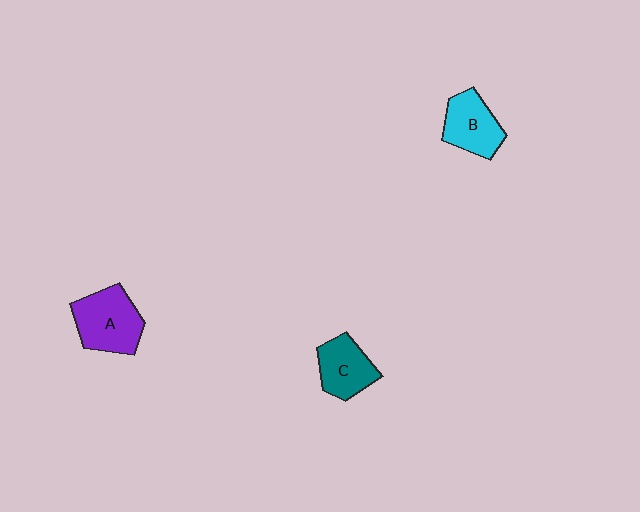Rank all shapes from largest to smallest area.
From largest to smallest: A (purple), B (cyan), C (teal).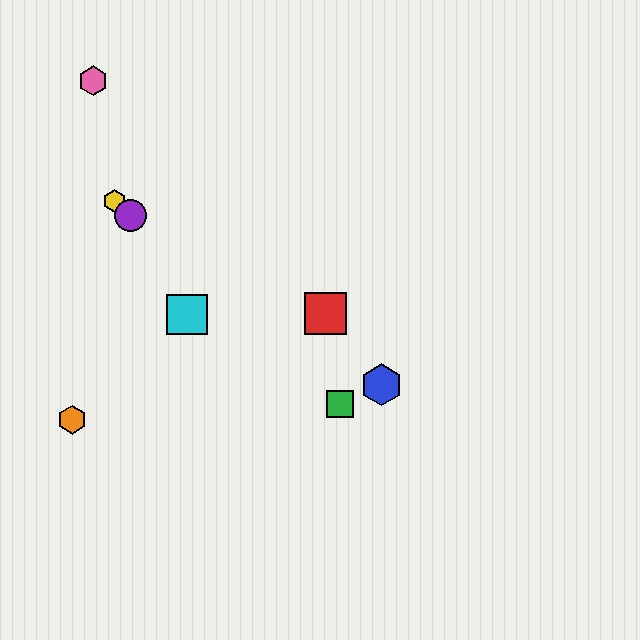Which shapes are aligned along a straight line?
The green square, the yellow hexagon, the purple circle are aligned along a straight line.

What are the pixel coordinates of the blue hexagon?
The blue hexagon is at (382, 385).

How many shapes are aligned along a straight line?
3 shapes (the green square, the yellow hexagon, the purple circle) are aligned along a straight line.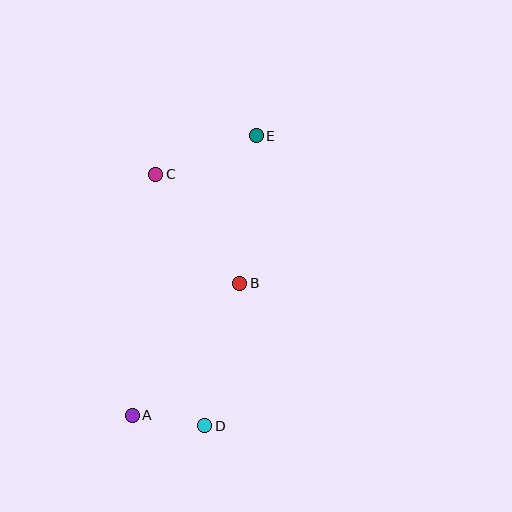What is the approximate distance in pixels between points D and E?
The distance between D and E is approximately 295 pixels.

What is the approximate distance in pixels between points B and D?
The distance between B and D is approximately 147 pixels.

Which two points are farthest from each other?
Points A and E are farthest from each other.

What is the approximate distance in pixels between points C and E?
The distance between C and E is approximately 108 pixels.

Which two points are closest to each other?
Points A and D are closest to each other.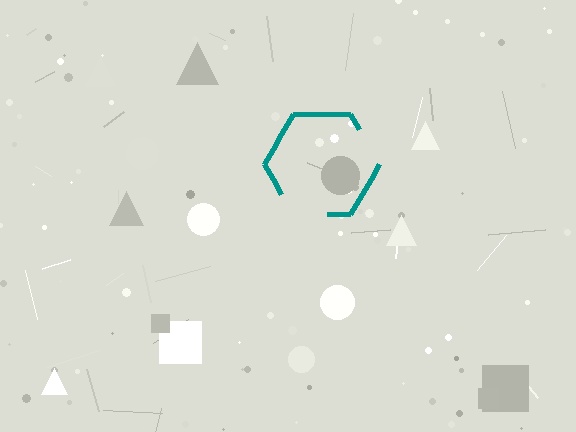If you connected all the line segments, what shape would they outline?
They would outline a hexagon.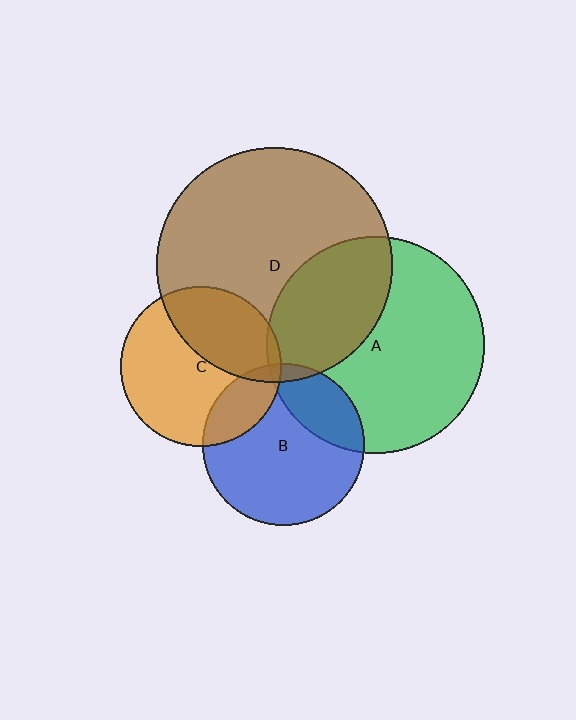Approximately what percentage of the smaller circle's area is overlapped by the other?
Approximately 5%.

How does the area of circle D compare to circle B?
Approximately 2.1 times.